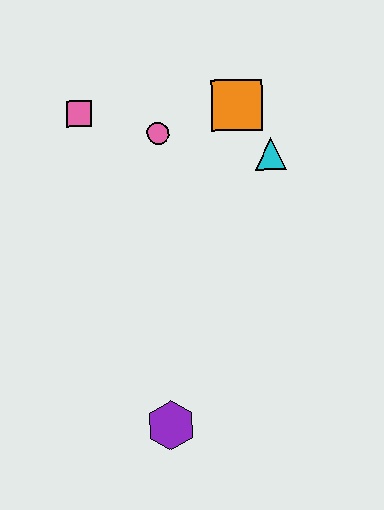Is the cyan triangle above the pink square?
No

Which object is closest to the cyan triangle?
The orange square is closest to the cyan triangle.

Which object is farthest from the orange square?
The purple hexagon is farthest from the orange square.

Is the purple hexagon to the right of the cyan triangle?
No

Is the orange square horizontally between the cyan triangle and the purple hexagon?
Yes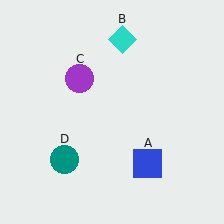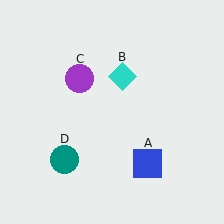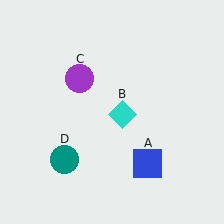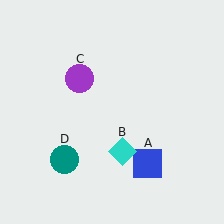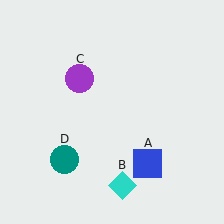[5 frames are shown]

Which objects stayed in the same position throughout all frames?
Blue square (object A) and purple circle (object C) and teal circle (object D) remained stationary.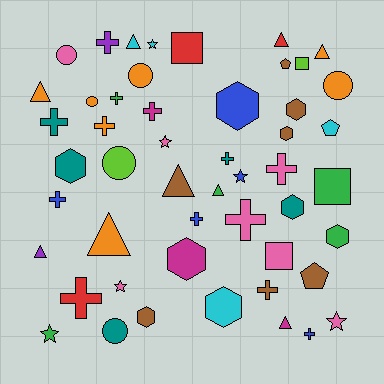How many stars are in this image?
There are 6 stars.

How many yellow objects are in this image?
There are no yellow objects.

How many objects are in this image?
There are 50 objects.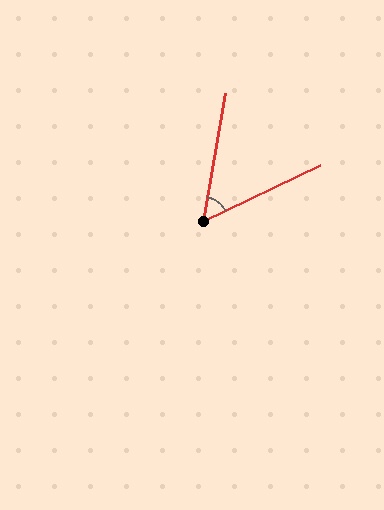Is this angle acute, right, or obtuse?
It is acute.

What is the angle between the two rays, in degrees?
Approximately 54 degrees.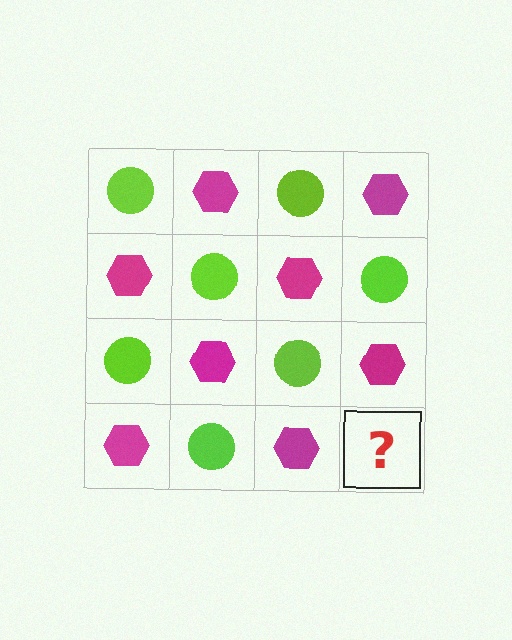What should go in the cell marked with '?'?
The missing cell should contain a lime circle.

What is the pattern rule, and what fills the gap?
The rule is that it alternates lime circle and magenta hexagon in a checkerboard pattern. The gap should be filled with a lime circle.